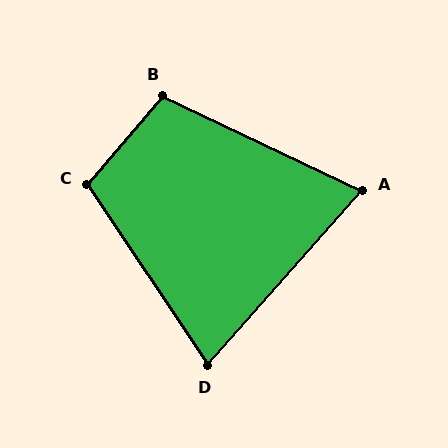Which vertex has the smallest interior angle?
A, at approximately 74 degrees.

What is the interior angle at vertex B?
Approximately 105 degrees (obtuse).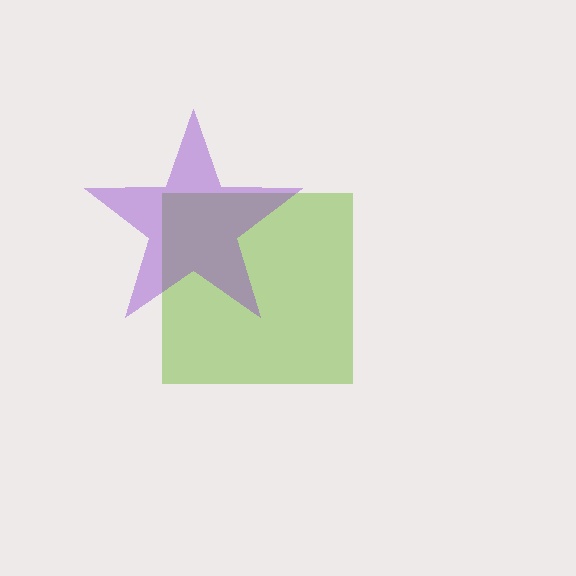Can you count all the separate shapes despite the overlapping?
Yes, there are 2 separate shapes.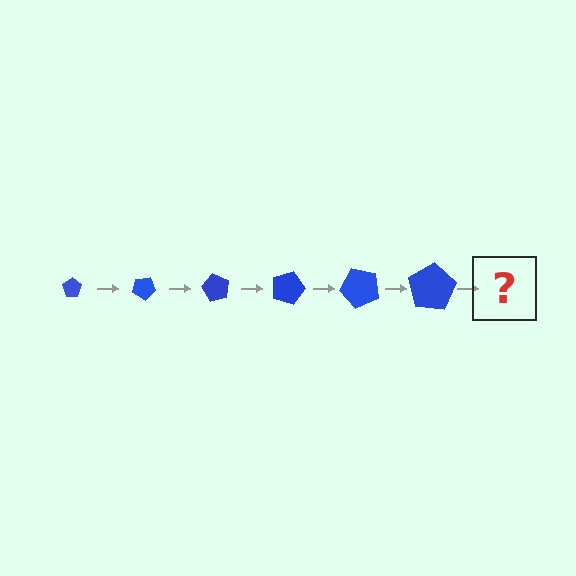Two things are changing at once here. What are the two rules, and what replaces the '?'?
The two rules are that the pentagon grows larger each step and it rotates 30 degrees each step. The '?' should be a pentagon, larger than the previous one and rotated 180 degrees from the start.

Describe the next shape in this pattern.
It should be a pentagon, larger than the previous one and rotated 180 degrees from the start.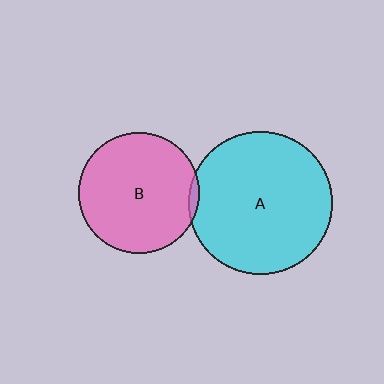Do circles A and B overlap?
Yes.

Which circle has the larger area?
Circle A (cyan).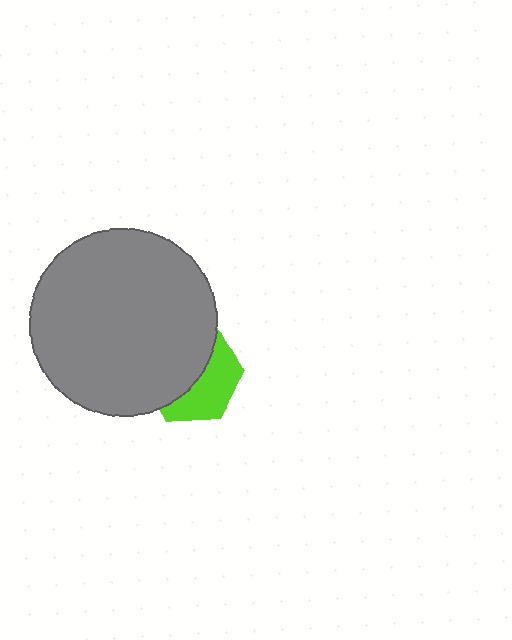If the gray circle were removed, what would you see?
You would see the complete lime hexagon.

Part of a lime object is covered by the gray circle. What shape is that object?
It is a hexagon.